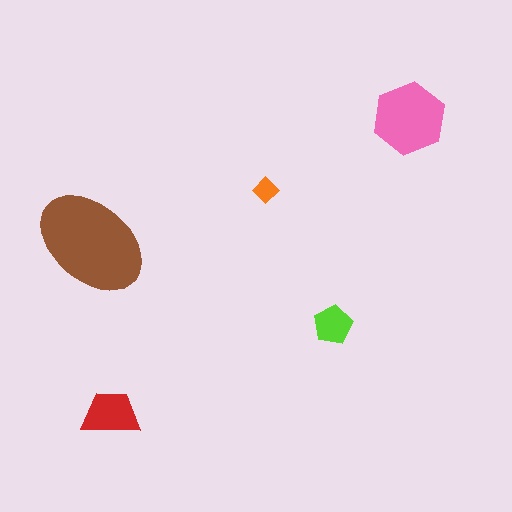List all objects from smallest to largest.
The orange diamond, the lime pentagon, the red trapezoid, the pink hexagon, the brown ellipse.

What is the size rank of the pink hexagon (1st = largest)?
2nd.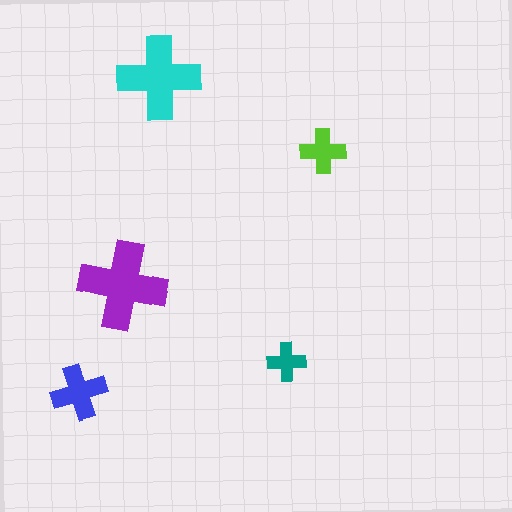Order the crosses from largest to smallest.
the purple one, the cyan one, the blue one, the lime one, the teal one.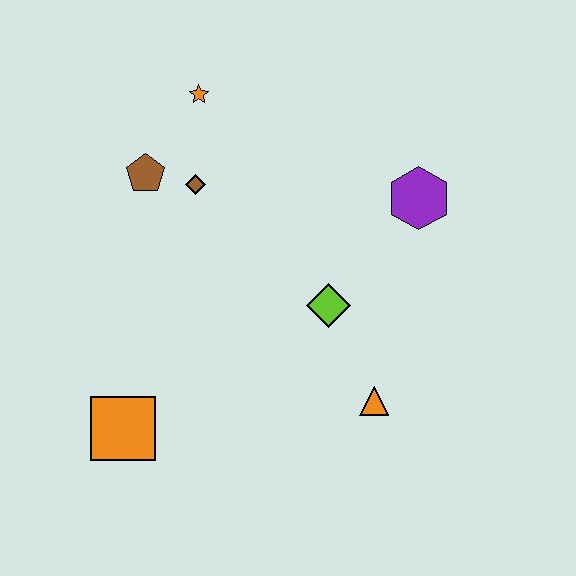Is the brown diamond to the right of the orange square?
Yes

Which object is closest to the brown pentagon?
The brown diamond is closest to the brown pentagon.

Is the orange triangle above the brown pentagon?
No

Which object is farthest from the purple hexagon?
The orange square is farthest from the purple hexagon.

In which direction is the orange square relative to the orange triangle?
The orange square is to the left of the orange triangle.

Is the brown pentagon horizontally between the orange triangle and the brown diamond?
No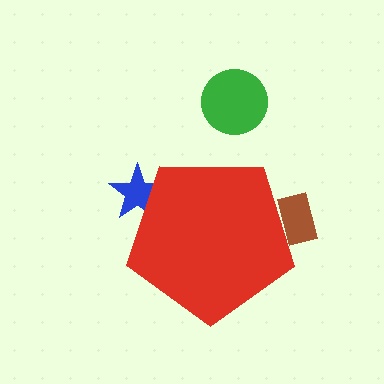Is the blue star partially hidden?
Yes, the blue star is partially hidden behind the red pentagon.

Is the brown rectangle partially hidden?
Yes, the brown rectangle is partially hidden behind the red pentagon.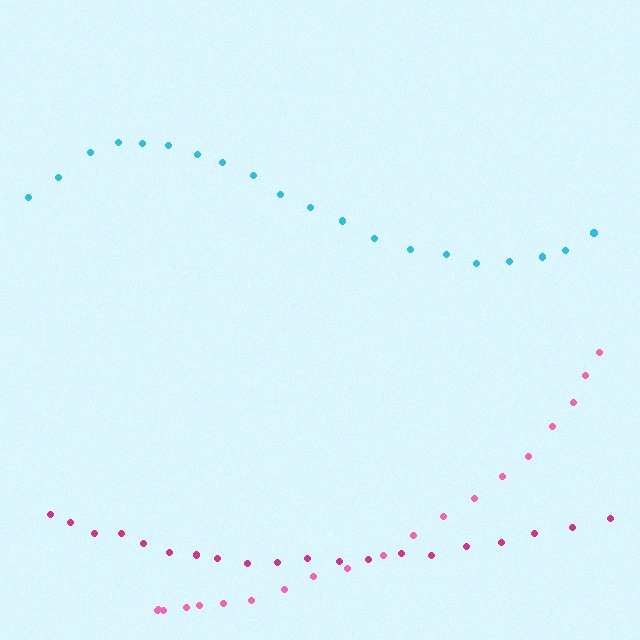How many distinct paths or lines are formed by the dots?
There are 3 distinct paths.